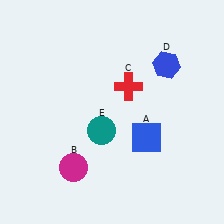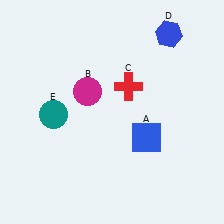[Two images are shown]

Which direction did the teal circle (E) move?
The teal circle (E) moved left.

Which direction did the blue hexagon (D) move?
The blue hexagon (D) moved up.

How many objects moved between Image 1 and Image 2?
3 objects moved between the two images.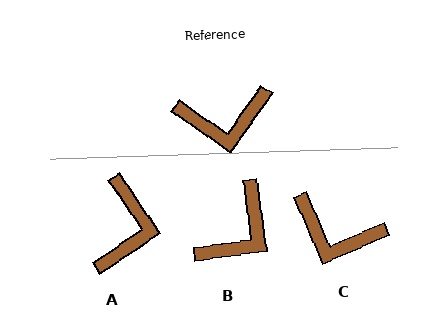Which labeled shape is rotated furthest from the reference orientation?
A, about 69 degrees away.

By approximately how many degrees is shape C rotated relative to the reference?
Approximately 32 degrees clockwise.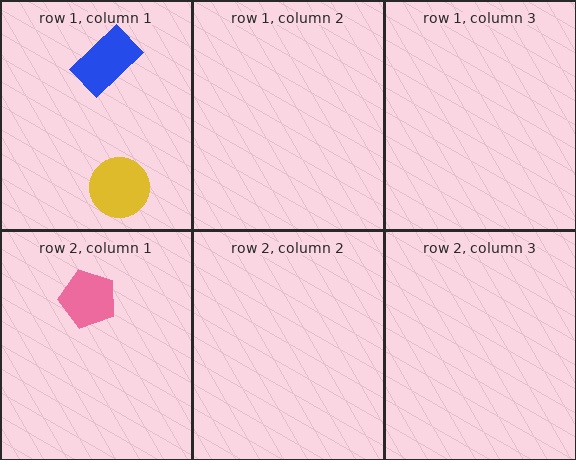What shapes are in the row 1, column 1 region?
The blue rectangle, the yellow circle.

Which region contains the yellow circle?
The row 1, column 1 region.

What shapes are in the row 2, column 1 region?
The pink pentagon.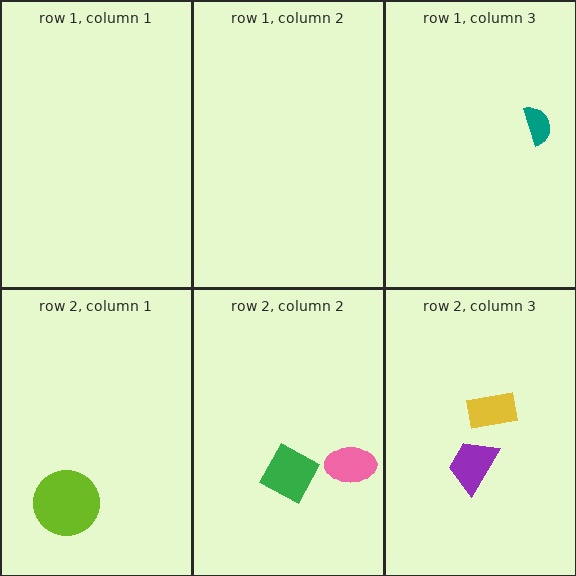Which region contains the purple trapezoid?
The row 2, column 3 region.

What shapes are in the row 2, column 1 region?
The lime circle.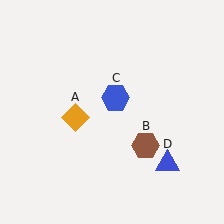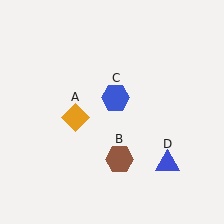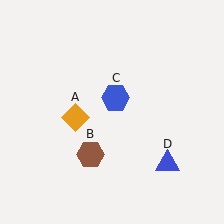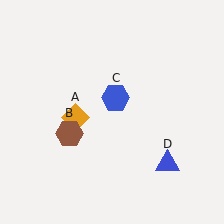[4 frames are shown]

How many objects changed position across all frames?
1 object changed position: brown hexagon (object B).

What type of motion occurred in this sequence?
The brown hexagon (object B) rotated clockwise around the center of the scene.